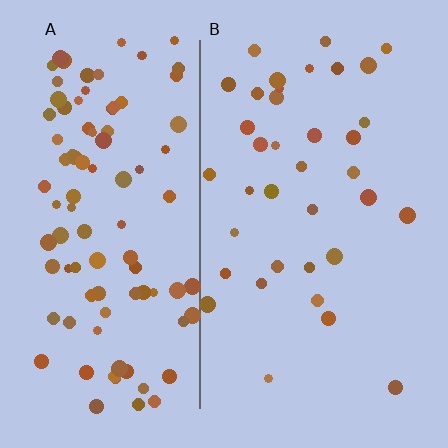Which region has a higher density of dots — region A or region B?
A (the left).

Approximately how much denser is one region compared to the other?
Approximately 2.7× — region A over region B.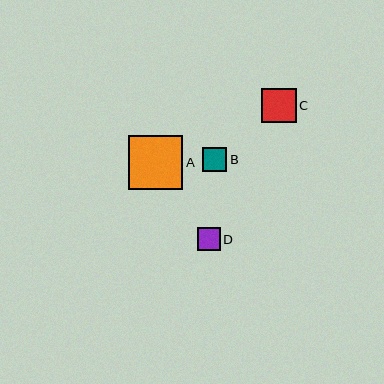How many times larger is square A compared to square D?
Square A is approximately 2.4 times the size of square D.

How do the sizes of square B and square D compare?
Square B and square D are approximately the same size.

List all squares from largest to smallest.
From largest to smallest: A, C, B, D.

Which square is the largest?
Square A is the largest with a size of approximately 54 pixels.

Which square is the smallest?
Square D is the smallest with a size of approximately 22 pixels.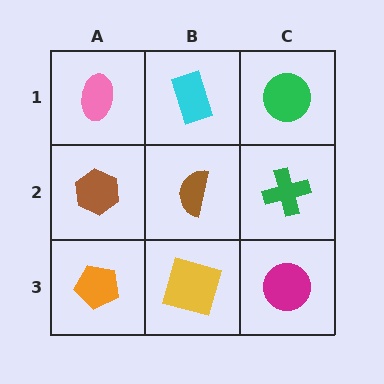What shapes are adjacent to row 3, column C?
A green cross (row 2, column C), a yellow square (row 3, column B).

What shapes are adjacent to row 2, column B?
A cyan rectangle (row 1, column B), a yellow square (row 3, column B), a brown hexagon (row 2, column A), a green cross (row 2, column C).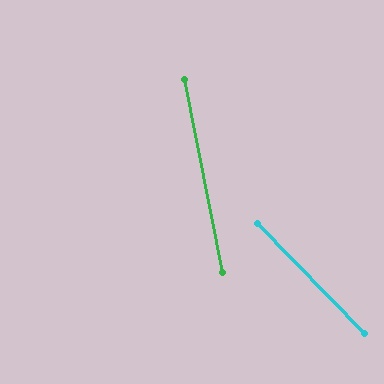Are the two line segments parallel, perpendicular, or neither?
Neither parallel nor perpendicular — they differ by about 33°.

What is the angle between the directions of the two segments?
Approximately 33 degrees.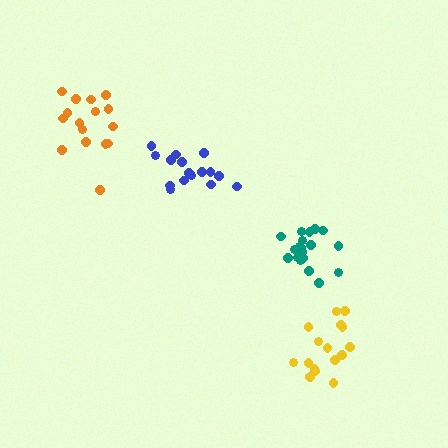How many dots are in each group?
Group 1: 19 dots, Group 2: 16 dots, Group 3: 16 dots, Group 4: 16 dots (67 total).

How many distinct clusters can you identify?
There are 4 distinct clusters.